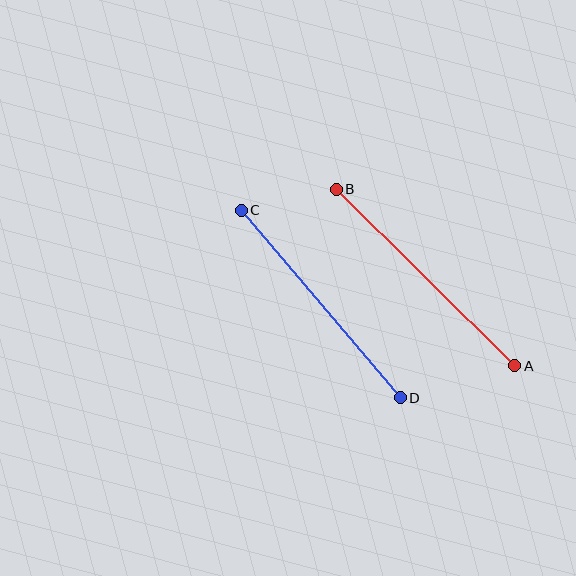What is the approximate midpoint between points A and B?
The midpoint is at approximately (425, 277) pixels.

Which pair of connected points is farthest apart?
Points A and B are farthest apart.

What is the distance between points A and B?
The distance is approximately 251 pixels.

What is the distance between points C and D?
The distance is approximately 246 pixels.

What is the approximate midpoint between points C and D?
The midpoint is at approximately (321, 304) pixels.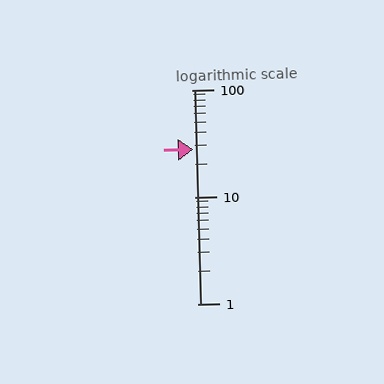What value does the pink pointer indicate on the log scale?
The pointer indicates approximately 28.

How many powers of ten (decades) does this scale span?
The scale spans 2 decades, from 1 to 100.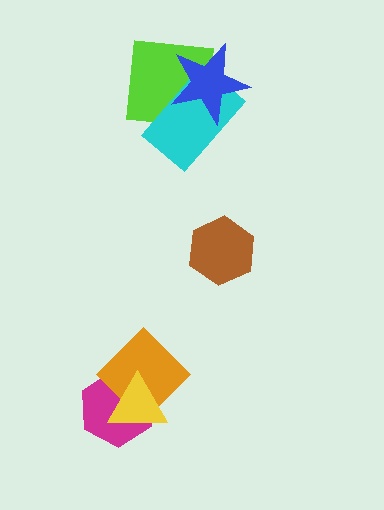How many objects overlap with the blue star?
2 objects overlap with the blue star.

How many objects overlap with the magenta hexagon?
2 objects overlap with the magenta hexagon.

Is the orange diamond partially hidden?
Yes, it is partially covered by another shape.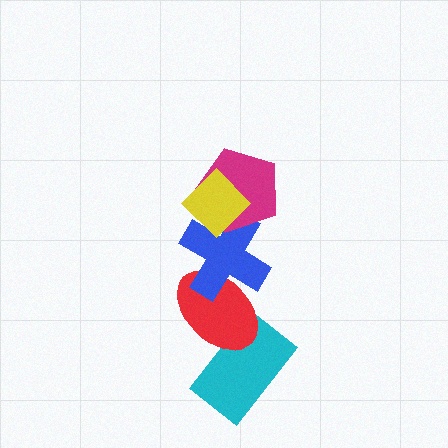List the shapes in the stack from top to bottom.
From top to bottom: the yellow diamond, the magenta pentagon, the blue cross, the red ellipse, the cyan rectangle.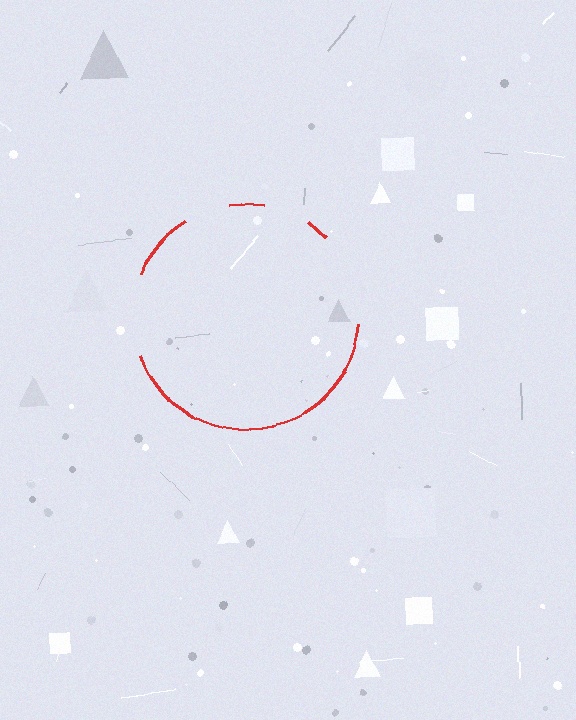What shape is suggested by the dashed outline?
The dashed outline suggests a circle.